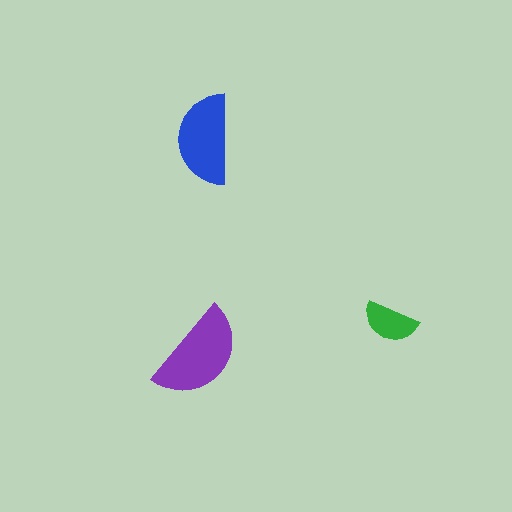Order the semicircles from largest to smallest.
the purple one, the blue one, the green one.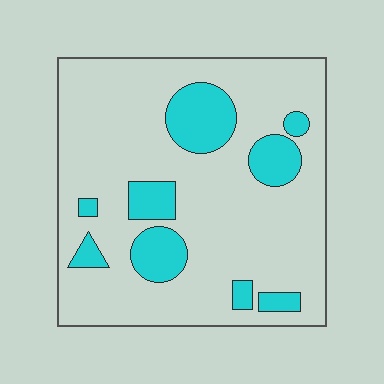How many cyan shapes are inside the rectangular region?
9.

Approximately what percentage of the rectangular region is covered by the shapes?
Approximately 20%.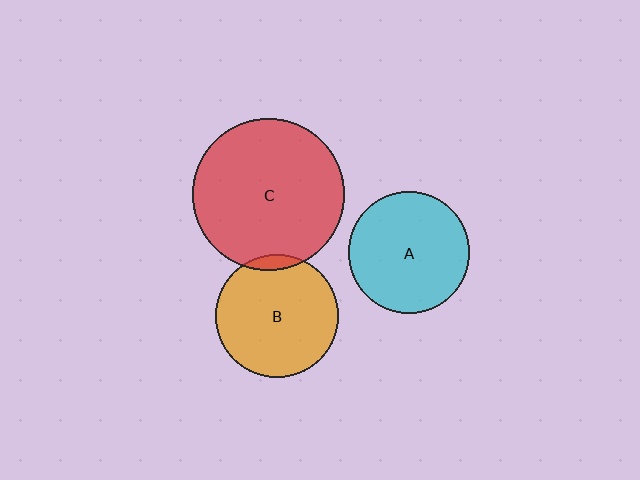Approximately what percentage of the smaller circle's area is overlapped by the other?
Approximately 5%.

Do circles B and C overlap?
Yes.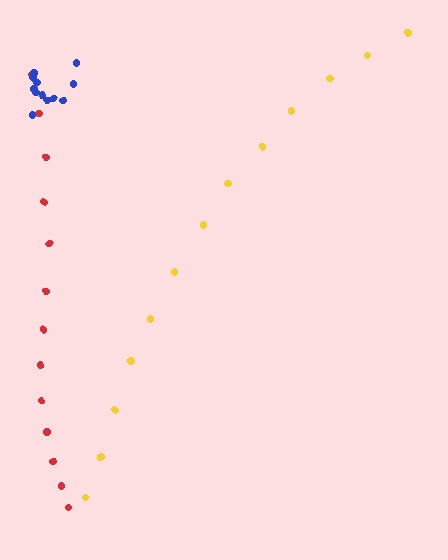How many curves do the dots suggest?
There are 3 distinct paths.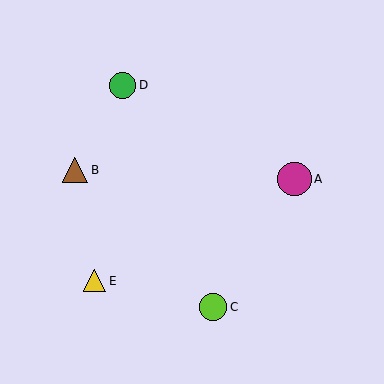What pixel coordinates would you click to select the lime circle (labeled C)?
Click at (213, 307) to select the lime circle C.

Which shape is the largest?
The magenta circle (labeled A) is the largest.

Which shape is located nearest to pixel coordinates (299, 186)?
The magenta circle (labeled A) at (294, 179) is nearest to that location.